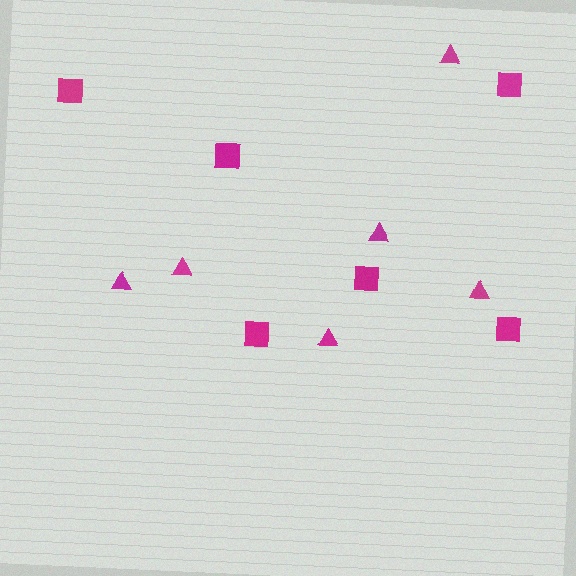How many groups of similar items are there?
There are 2 groups: one group of squares (6) and one group of triangles (6).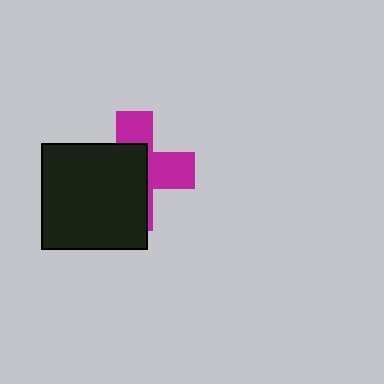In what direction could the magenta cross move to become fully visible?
The magenta cross could move toward the upper-right. That would shift it out from behind the black square entirely.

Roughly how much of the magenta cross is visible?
A small part of it is visible (roughly 43%).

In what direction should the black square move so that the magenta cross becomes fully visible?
The black square should move toward the lower-left. That is the shortest direction to clear the overlap and leave the magenta cross fully visible.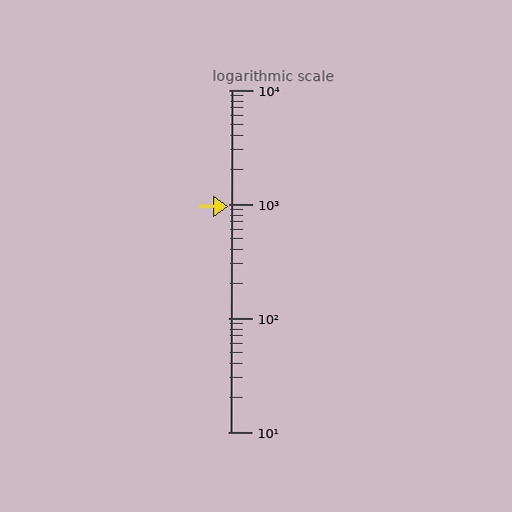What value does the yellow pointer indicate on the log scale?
The pointer indicates approximately 960.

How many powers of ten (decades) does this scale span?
The scale spans 3 decades, from 10 to 10000.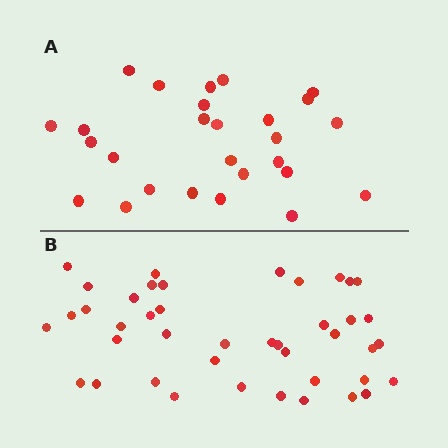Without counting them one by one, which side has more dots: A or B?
Region B (the bottom region) has more dots.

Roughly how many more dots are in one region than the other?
Region B has approximately 15 more dots than region A.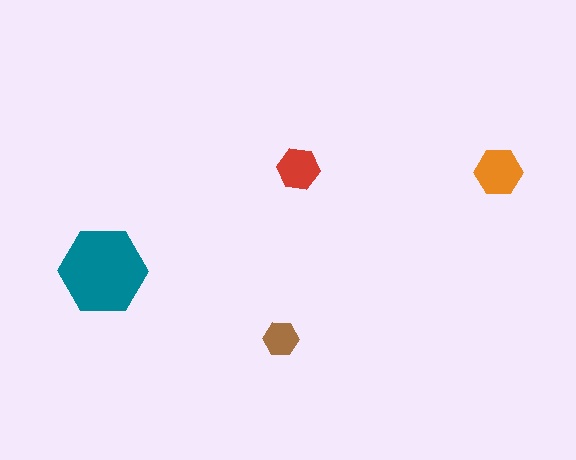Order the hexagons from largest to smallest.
the teal one, the orange one, the red one, the brown one.